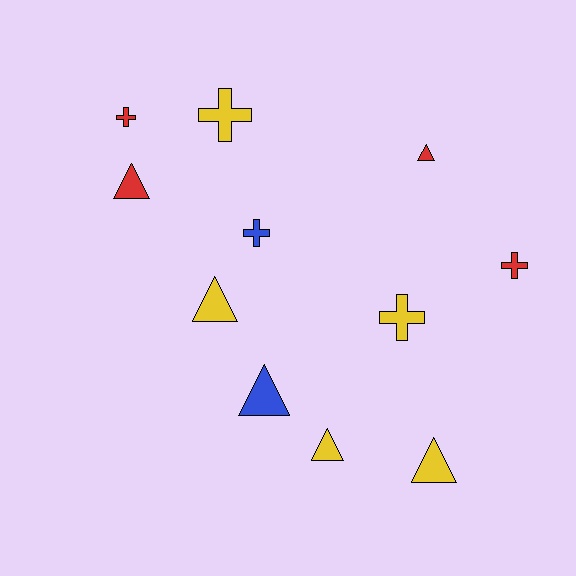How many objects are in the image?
There are 11 objects.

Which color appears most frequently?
Yellow, with 5 objects.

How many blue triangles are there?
There is 1 blue triangle.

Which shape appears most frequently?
Triangle, with 6 objects.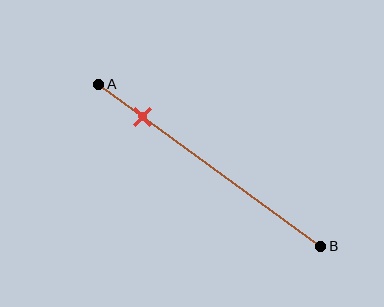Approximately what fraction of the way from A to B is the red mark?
The red mark is approximately 20% of the way from A to B.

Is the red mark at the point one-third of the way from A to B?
No, the mark is at about 20% from A, not at the 33% one-third point.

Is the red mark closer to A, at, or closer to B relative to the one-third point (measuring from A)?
The red mark is closer to point A than the one-third point of segment AB.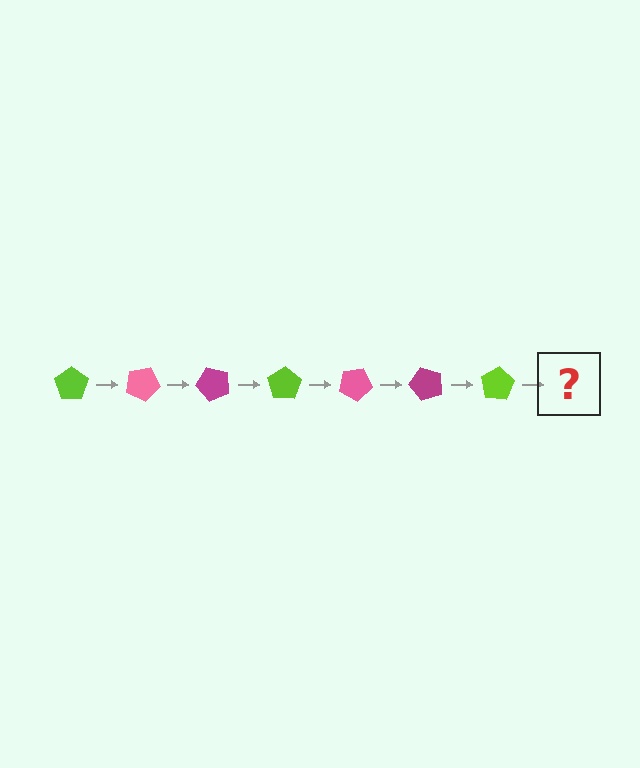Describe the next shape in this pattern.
It should be a pink pentagon, rotated 175 degrees from the start.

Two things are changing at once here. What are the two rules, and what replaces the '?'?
The two rules are that it rotates 25 degrees each step and the color cycles through lime, pink, and magenta. The '?' should be a pink pentagon, rotated 175 degrees from the start.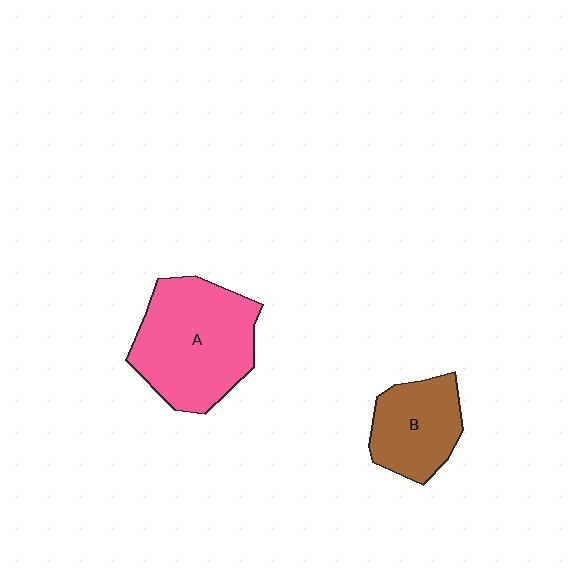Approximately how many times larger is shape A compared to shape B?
Approximately 1.7 times.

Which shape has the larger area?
Shape A (pink).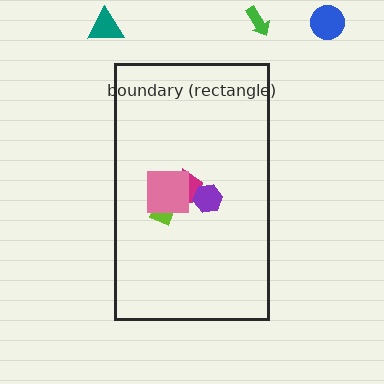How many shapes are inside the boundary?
4 inside, 3 outside.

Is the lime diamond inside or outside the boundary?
Inside.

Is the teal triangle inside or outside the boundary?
Outside.